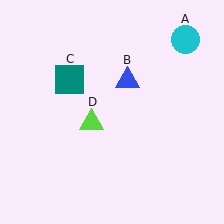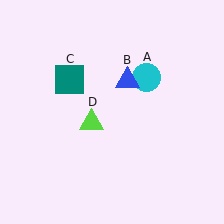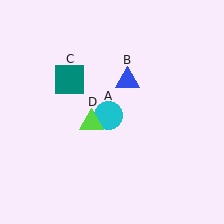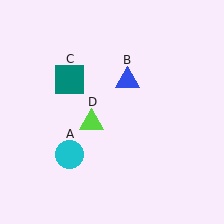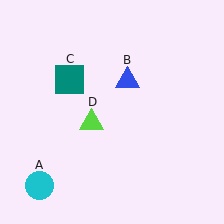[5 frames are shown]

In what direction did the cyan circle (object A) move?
The cyan circle (object A) moved down and to the left.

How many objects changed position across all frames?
1 object changed position: cyan circle (object A).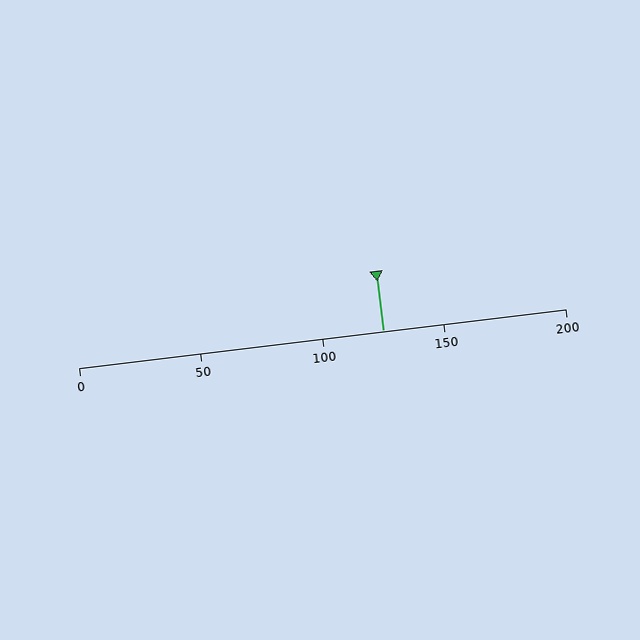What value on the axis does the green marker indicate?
The marker indicates approximately 125.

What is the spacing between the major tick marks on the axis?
The major ticks are spaced 50 apart.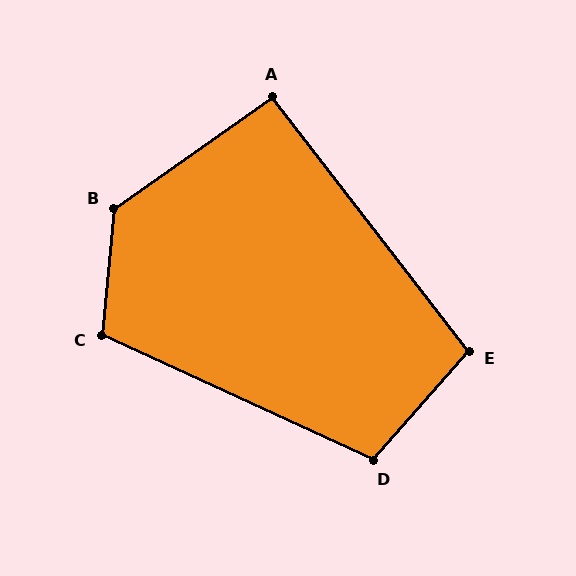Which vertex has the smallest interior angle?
A, at approximately 93 degrees.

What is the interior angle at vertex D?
Approximately 107 degrees (obtuse).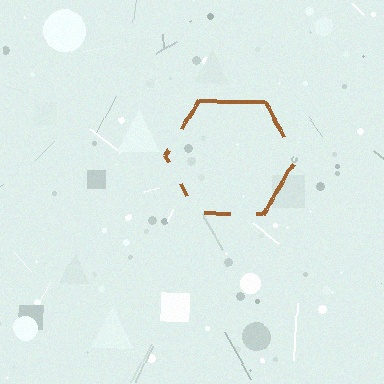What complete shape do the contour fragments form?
The contour fragments form a hexagon.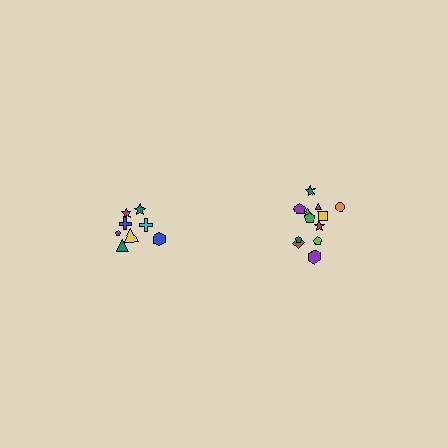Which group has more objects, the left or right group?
The right group.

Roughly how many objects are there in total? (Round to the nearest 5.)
Roughly 20 objects in total.